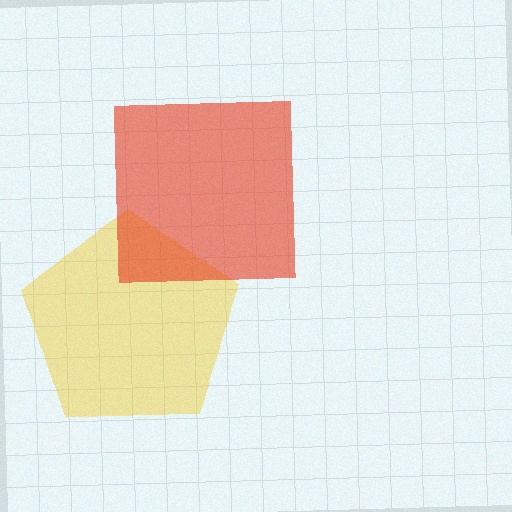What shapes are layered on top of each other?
The layered shapes are: a yellow pentagon, a red square.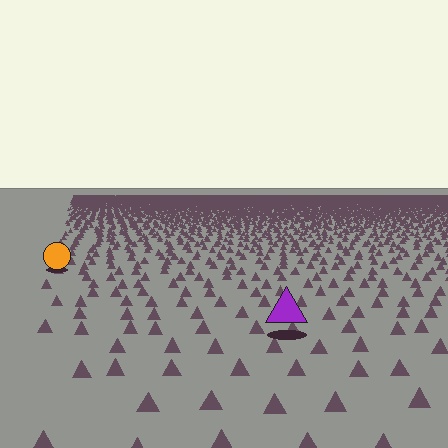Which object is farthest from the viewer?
The orange circle is farthest from the viewer. It appears smaller and the ground texture around it is denser.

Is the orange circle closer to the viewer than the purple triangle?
No. The purple triangle is closer — you can tell from the texture gradient: the ground texture is coarser near it.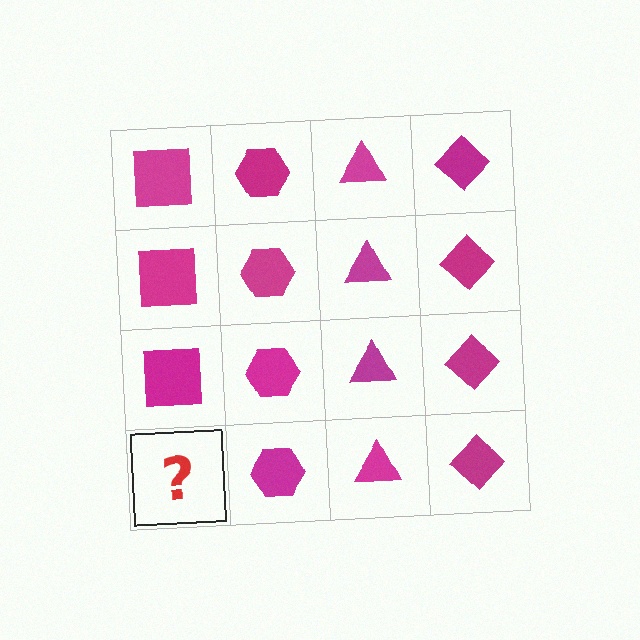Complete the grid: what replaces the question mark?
The question mark should be replaced with a magenta square.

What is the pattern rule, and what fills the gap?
The rule is that each column has a consistent shape. The gap should be filled with a magenta square.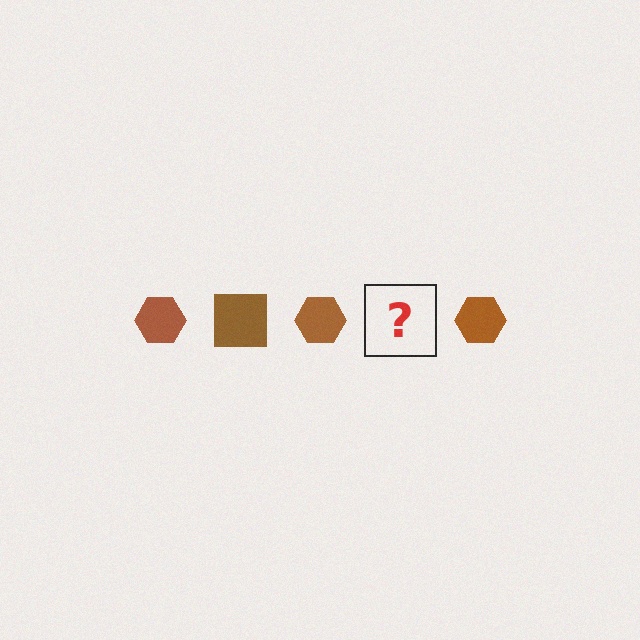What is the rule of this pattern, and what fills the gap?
The rule is that the pattern cycles through hexagon, square shapes in brown. The gap should be filled with a brown square.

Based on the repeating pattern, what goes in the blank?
The blank should be a brown square.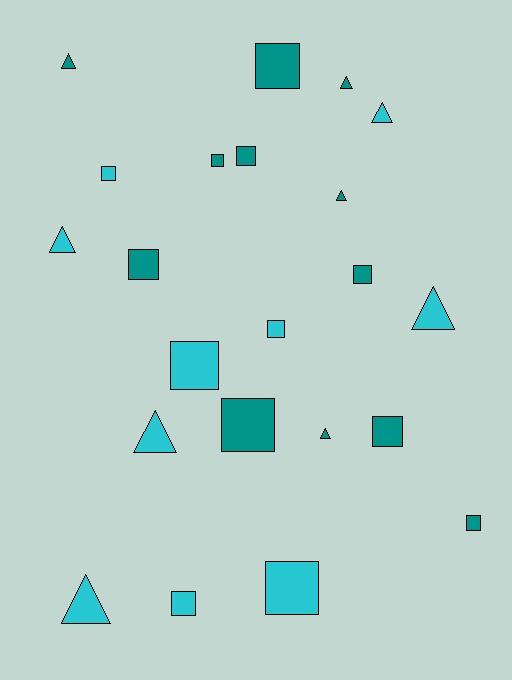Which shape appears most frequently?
Square, with 13 objects.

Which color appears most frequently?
Teal, with 12 objects.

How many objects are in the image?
There are 22 objects.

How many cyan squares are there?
There are 5 cyan squares.